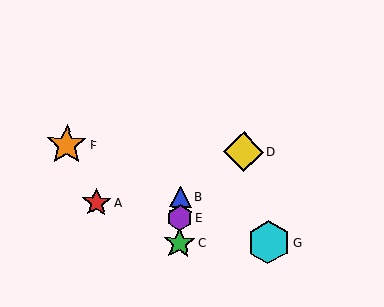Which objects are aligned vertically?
Objects B, C, E are aligned vertically.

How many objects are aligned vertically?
3 objects (B, C, E) are aligned vertically.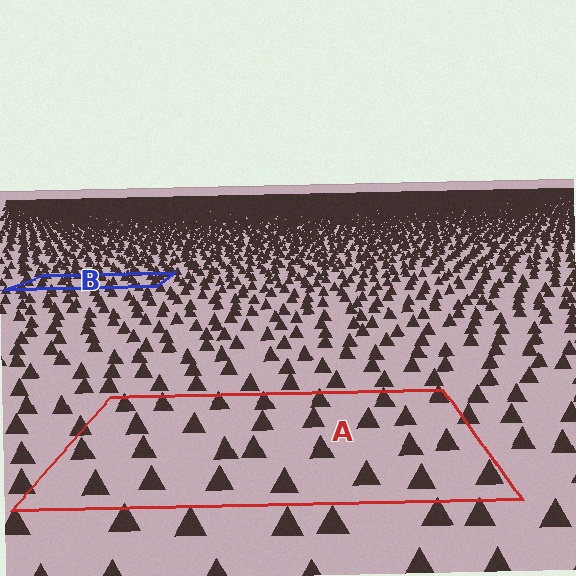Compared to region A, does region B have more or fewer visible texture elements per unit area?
Region B has more texture elements per unit area — they are packed more densely because it is farther away.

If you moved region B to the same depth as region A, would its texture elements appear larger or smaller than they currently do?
They would appear larger. At a closer depth, the same texture elements are projected at a bigger on-screen size.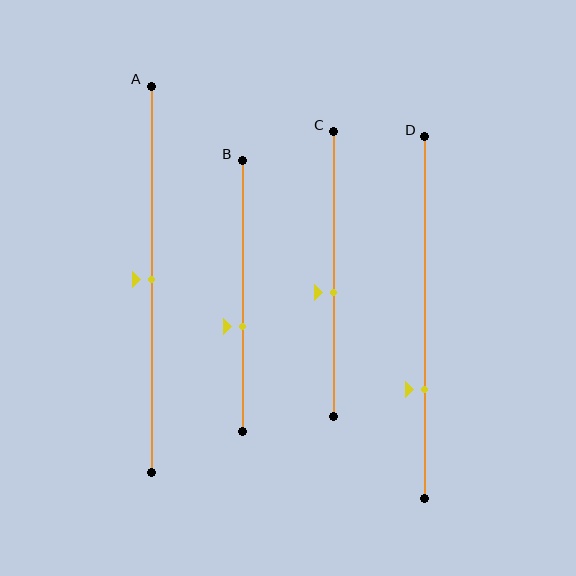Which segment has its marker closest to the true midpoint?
Segment A has its marker closest to the true midpoint.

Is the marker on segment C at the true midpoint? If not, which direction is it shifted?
No, the marker on segment C is shifted downward by about 6% of the segment length.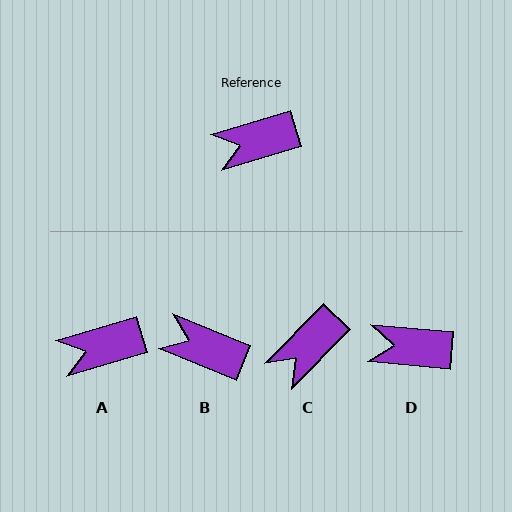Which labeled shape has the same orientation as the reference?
A.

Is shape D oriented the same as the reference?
No, it is off by about 22 degrees.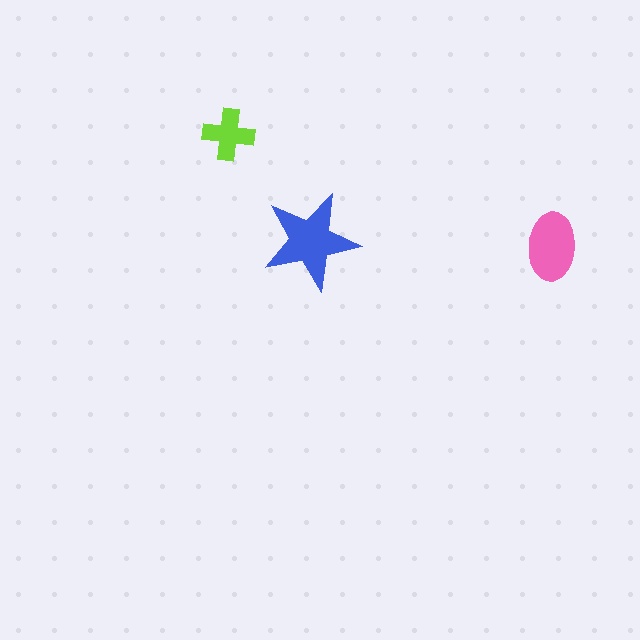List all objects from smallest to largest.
The lime cross, the pink ellipse, the blue star.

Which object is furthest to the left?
The lime cross is leftmost.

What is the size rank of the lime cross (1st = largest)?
3rd.